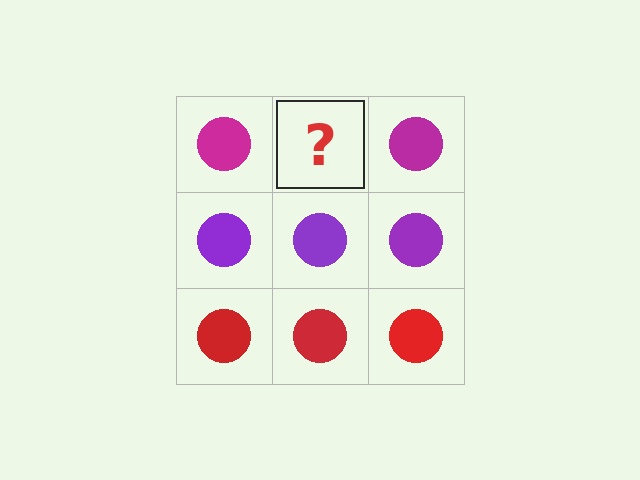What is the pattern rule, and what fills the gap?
The rule is that each row has a consistent color. The gap should be filled with a magenta circle.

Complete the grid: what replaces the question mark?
The question mark should be replaced with a magenta circle.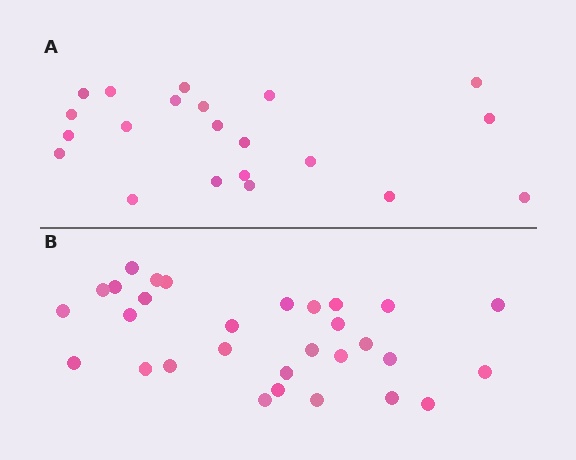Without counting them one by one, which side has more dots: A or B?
Region B (the bottom region) has more dots.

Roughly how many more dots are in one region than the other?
Region B has roughly 8 or so more dots than region A.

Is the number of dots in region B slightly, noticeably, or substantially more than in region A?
Region B has noticeably more, but not dramatically so. The ratio is roughly 1.4 to 1.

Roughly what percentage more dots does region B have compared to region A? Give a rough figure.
About 45% more.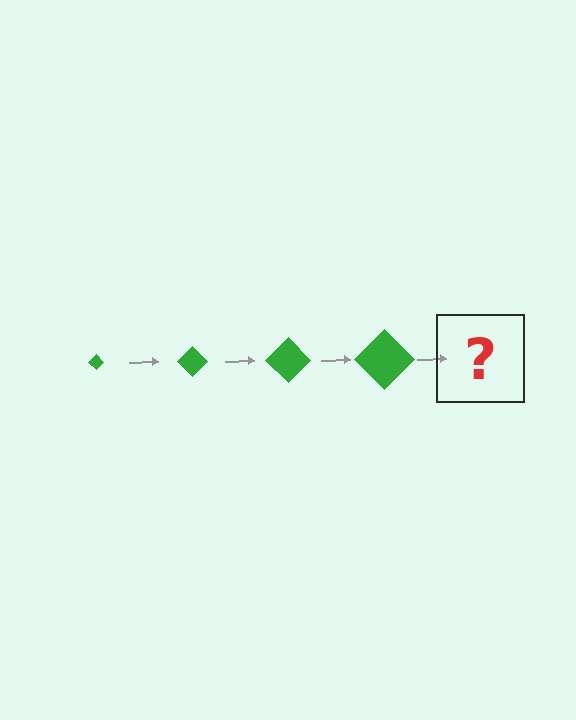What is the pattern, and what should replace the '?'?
The pattern is that the diamond gets progressively larger each step. The '?' should be a green diamond, larger than the previous one.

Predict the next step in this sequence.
The next step is a green diamond, larger than the previous one.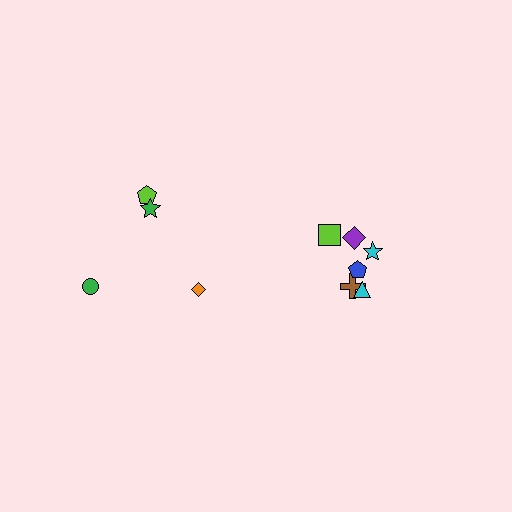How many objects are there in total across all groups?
There are 10 objects.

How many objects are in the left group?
There are 4 objects.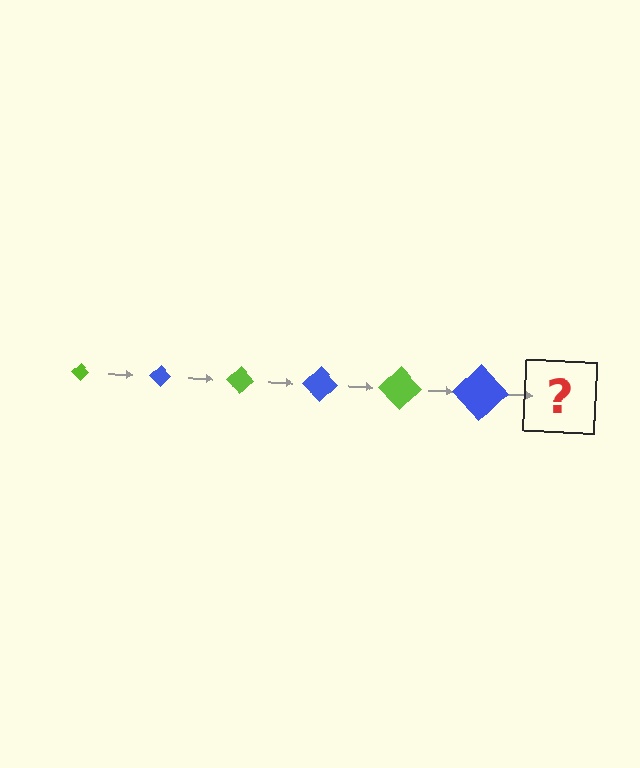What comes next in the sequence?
The next element should be a lime diamond, larger than the previous one.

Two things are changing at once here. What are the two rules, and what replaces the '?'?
The two rules are that the diamond grows larger each step and the color cycles through lime and blue. The '?' should be a lime diamond, larger than the previous one.